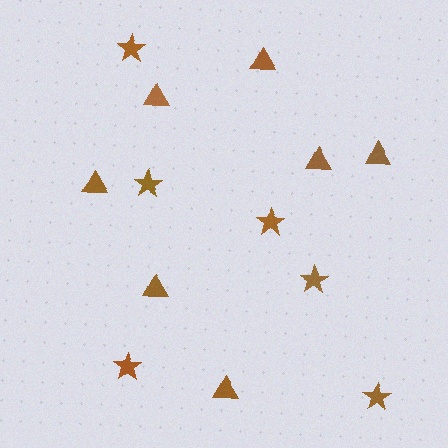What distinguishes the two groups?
There are 2 groups: one group of triangles (7) and one group of stars (6).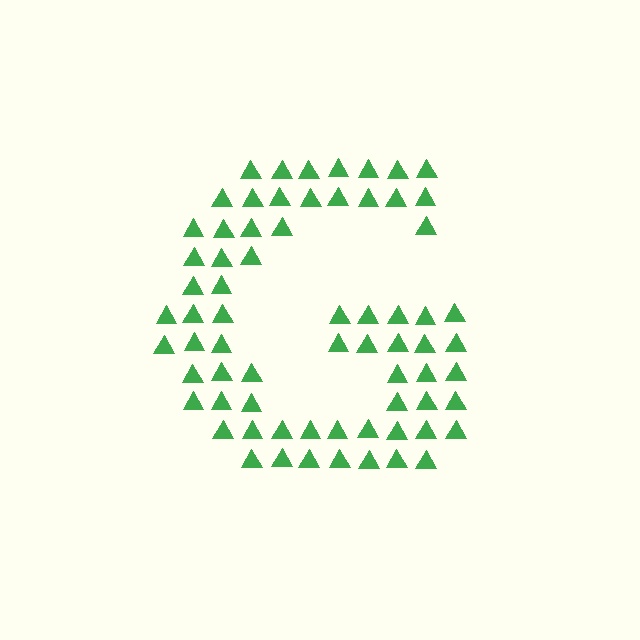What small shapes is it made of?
It is made of small triangles.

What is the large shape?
The large shape is the letter G.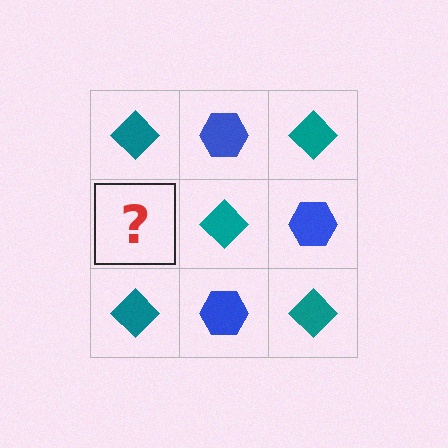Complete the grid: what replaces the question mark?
The question mark should be replaced with a blue hexagon.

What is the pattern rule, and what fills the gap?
The rule is that it alternates teal diamond and blue hexagon in a checkerboard pattern. The gap should be filled with a blue hexagon.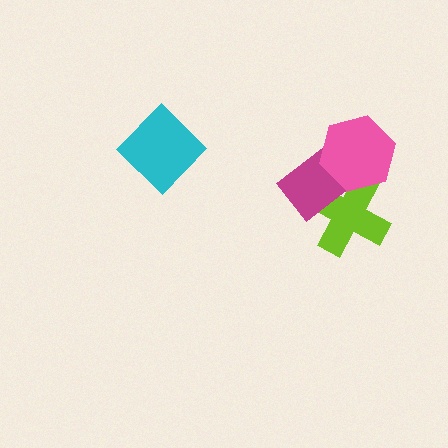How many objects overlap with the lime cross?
2 objects overlap with the lime cross.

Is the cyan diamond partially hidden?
No, no other shape covers it.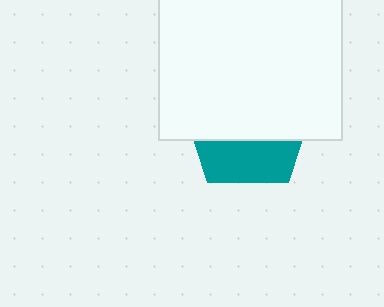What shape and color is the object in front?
The object in front is a white square.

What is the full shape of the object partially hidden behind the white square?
The partially hidden object is a teal pentagon.